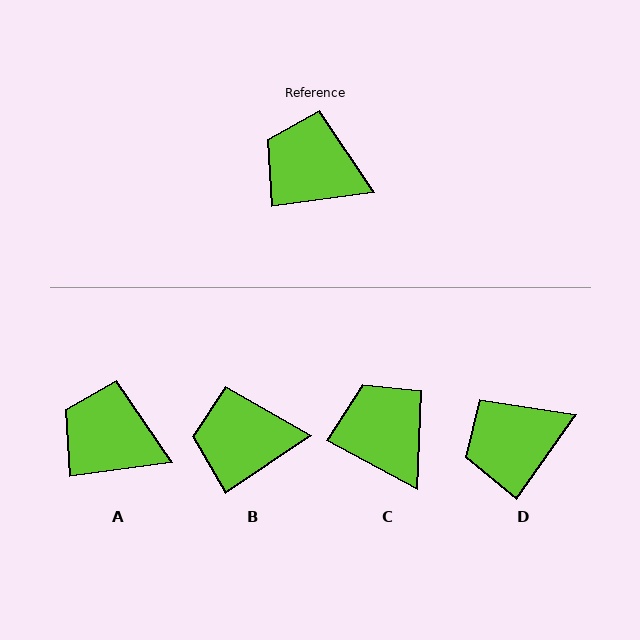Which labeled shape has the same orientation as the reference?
A.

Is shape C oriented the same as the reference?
No, it is off by about 36 degrees.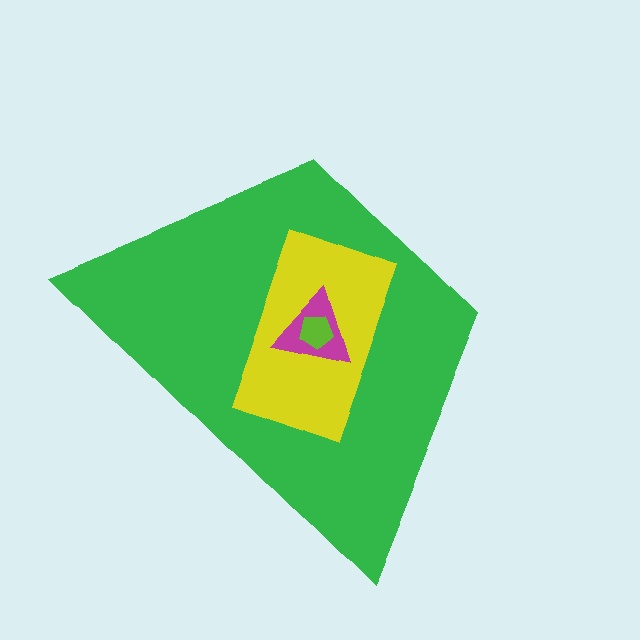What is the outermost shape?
The green trapezoid.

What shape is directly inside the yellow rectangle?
The magenta triangle.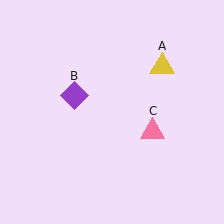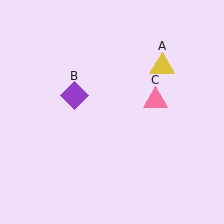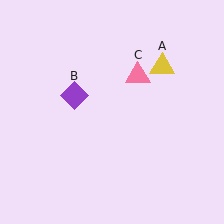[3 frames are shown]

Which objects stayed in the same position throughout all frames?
Yellow triangle (object A) and purple diamond (object B) remained stationary.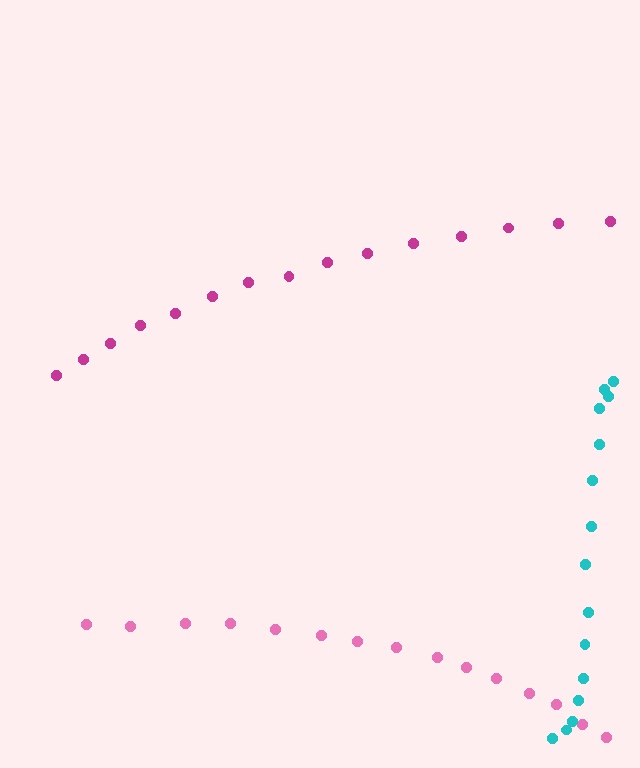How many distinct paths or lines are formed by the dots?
There are 3 distinct paths.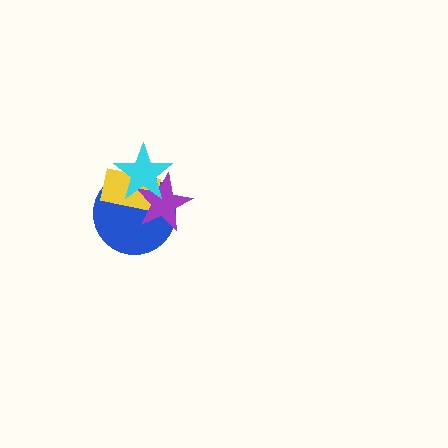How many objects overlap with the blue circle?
3 objects overlap with the blue circle.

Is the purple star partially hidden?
Yes, it is partially covered by another shape.